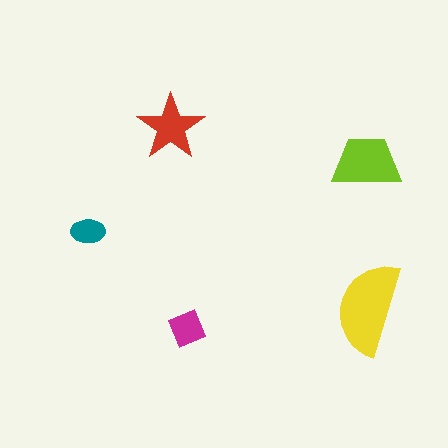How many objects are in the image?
There are 5 objects in the image.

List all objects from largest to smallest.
The yellow semicircle, the lime trapezoid, the red star, the magenta diamond, the teal ellipse.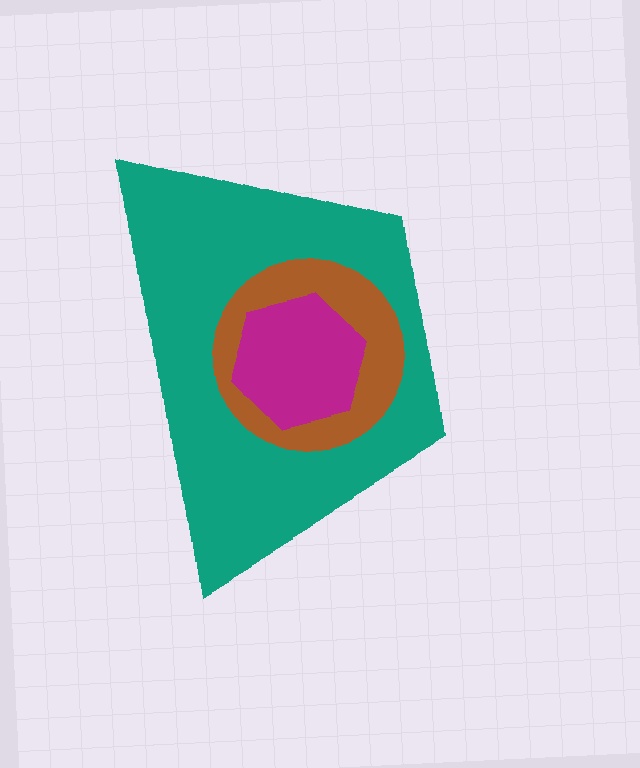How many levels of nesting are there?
3.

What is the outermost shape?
The teal trapezoid.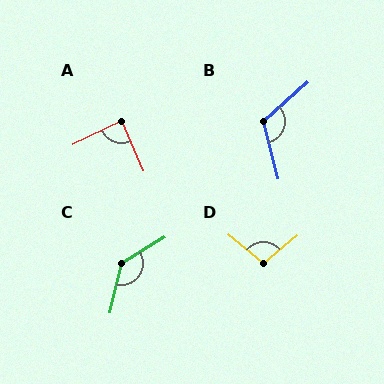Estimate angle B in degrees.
Approximately 118 degrees.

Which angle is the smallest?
A, at approximately 87 degrees.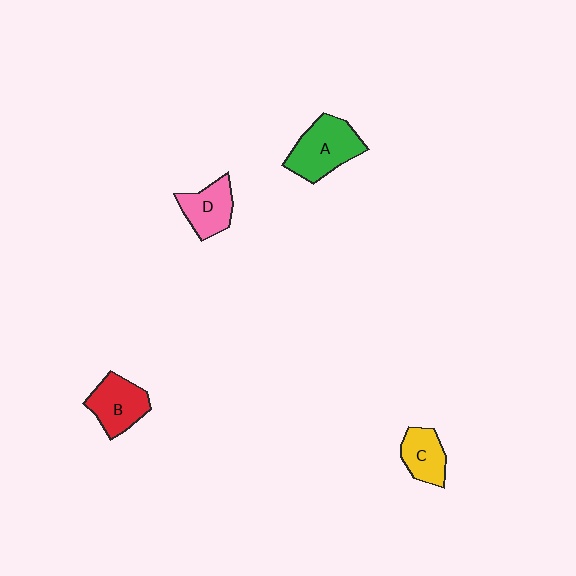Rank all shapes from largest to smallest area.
From largest to smallest: A (green), B (red), D (pink), C (yellow).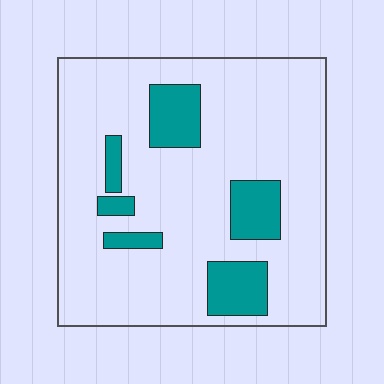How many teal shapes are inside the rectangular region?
6.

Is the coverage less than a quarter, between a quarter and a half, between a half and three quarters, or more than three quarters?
Less than a quarter.